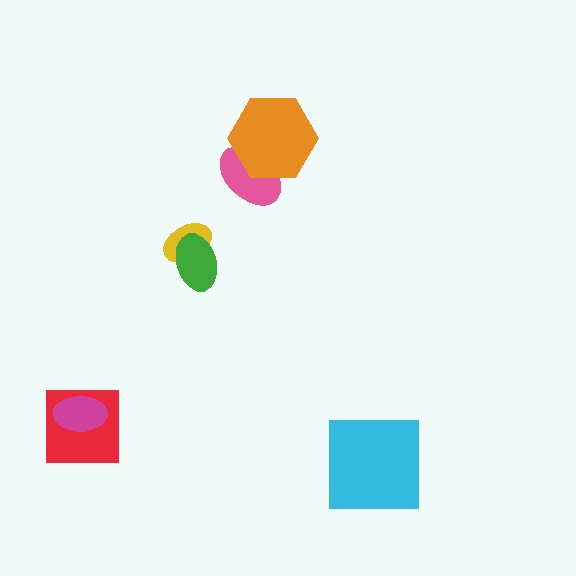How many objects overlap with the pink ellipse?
1 object overlaps with the pink ellipse.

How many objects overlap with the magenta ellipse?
1 object overlaps with the magenta ellipse.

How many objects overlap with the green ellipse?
1 object overlaps with the green ellipse.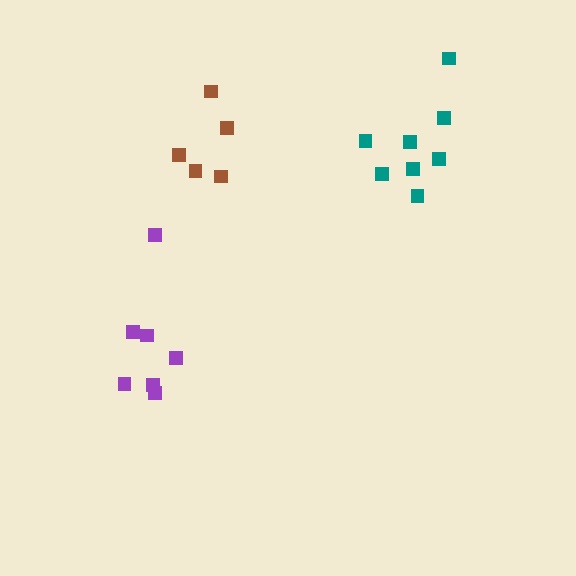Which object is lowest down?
The purple cluster is bottommost.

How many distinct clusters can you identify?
There are 3 distinct clusters.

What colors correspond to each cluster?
The clusters are colored: purple, brown, teal.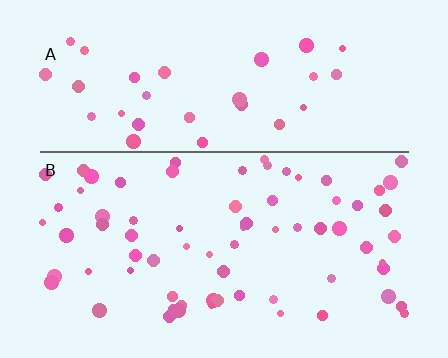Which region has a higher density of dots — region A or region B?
B (the bottom).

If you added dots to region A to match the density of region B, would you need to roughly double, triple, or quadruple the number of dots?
Approximately double.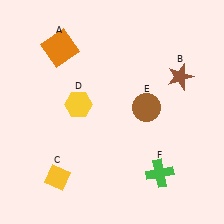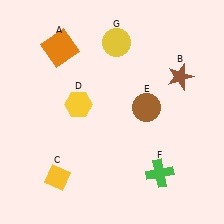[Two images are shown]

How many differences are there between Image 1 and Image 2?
There is 1 difference between the two images.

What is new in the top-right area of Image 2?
A yellow circle (G) was added in the top-right area of Image 2.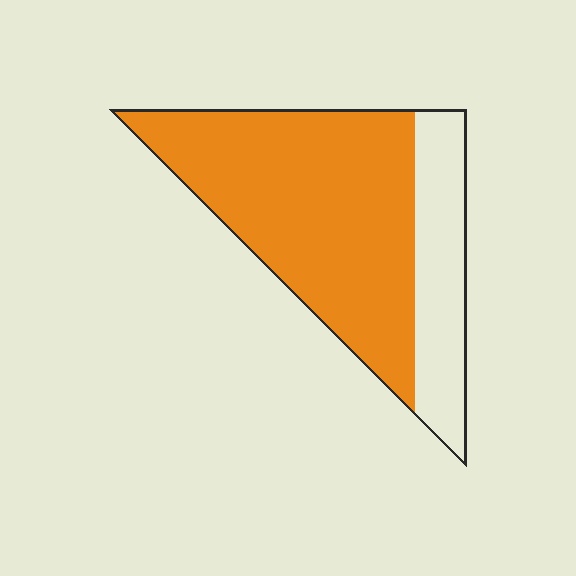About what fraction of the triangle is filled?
About three quarters (3/4).